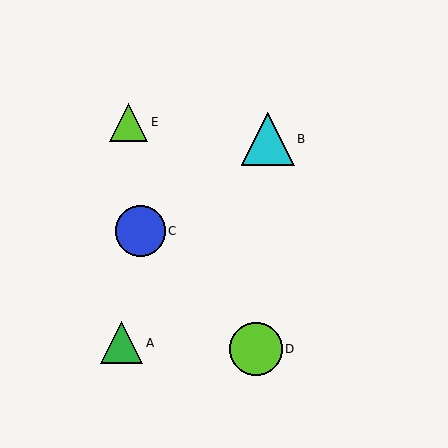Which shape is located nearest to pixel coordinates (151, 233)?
The blue circle (labeled C) at (140, 231) is nearest to that location.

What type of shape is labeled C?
Shape C is a blue circle.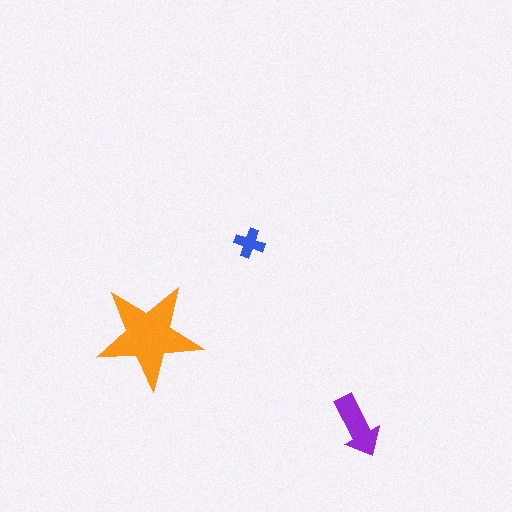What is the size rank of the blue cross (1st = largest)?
3rd.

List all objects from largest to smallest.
The orange star, the purple arrow, the blue cross.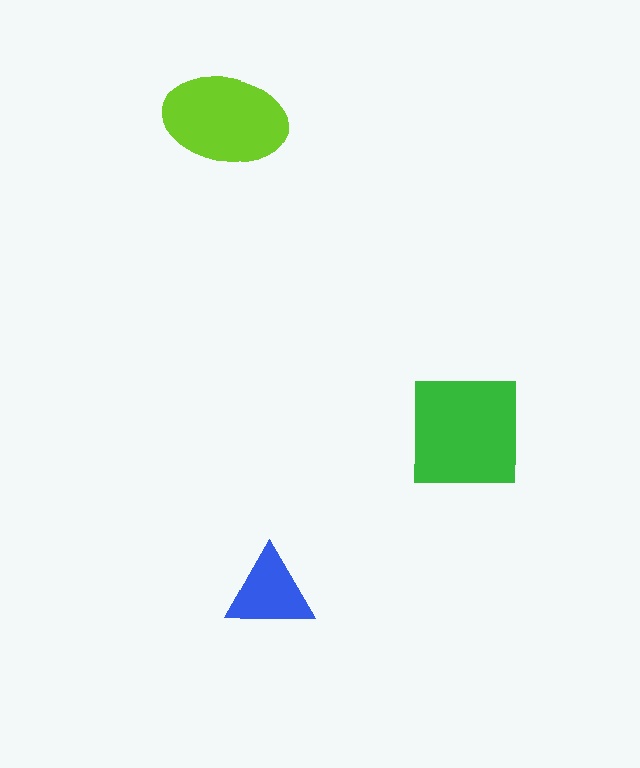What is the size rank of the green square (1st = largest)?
1st.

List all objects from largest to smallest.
The green square, the lime ellipse, the blue triangle.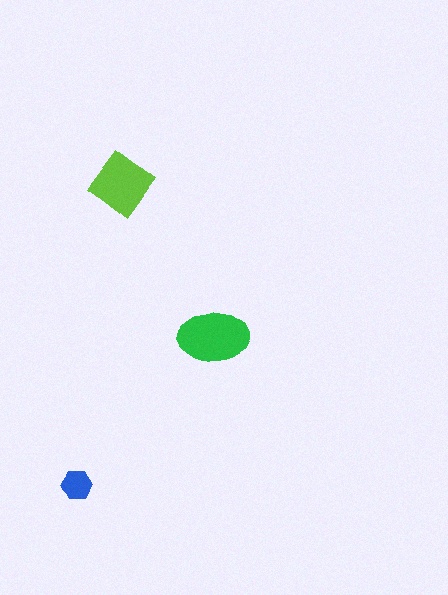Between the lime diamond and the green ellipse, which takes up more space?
The green ellipse.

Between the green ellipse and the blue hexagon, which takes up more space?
The green ellipse.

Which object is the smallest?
The blue hexagon.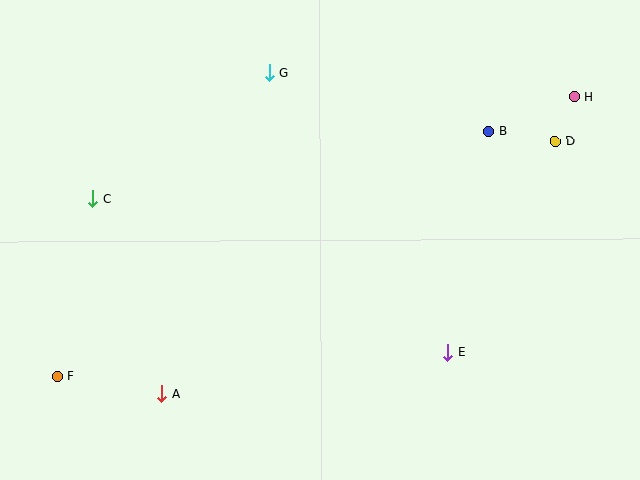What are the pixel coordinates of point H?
Point H is at (574, 97).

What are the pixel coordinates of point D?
Point D is at (555, 141).